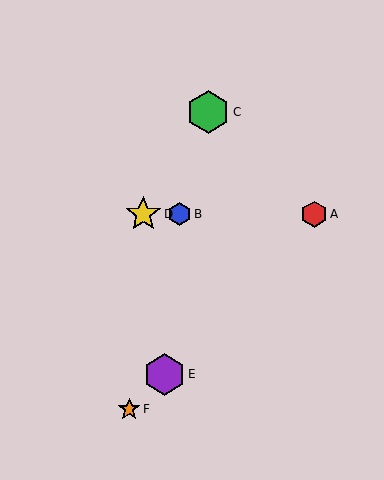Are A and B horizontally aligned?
Yes, both are at y≈214.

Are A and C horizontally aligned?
No, A is at y≈214 and C is at y≈112.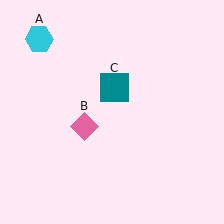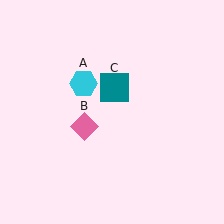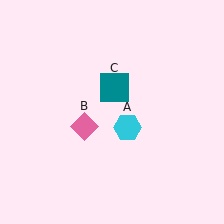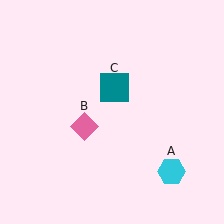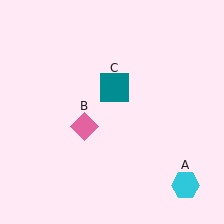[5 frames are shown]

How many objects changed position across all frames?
1 object changed position: cyan hexagon (object A).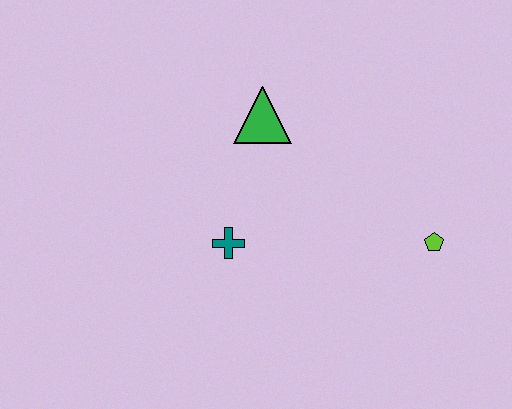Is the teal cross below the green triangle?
Yes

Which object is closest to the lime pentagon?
The teal cross is closest to the lime pentagon.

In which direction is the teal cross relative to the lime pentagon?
The teal cross is to the left of the lime pentagon.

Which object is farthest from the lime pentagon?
The green triangle is farthest from the lime pentagon.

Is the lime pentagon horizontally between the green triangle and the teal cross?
No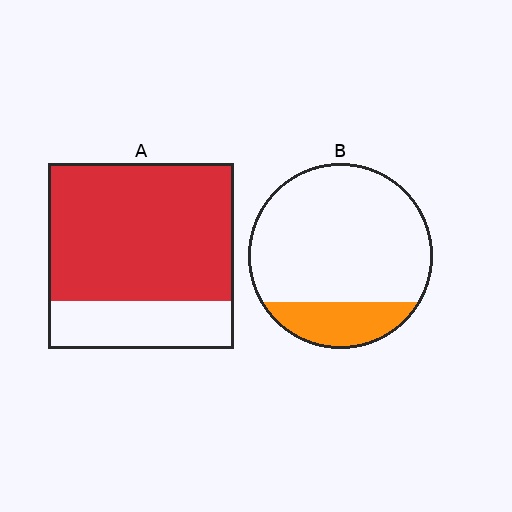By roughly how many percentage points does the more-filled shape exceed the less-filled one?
By roughly 55 percentage points (A over B).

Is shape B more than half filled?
No.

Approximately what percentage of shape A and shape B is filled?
A is approximately 75% and B is approximately 20%.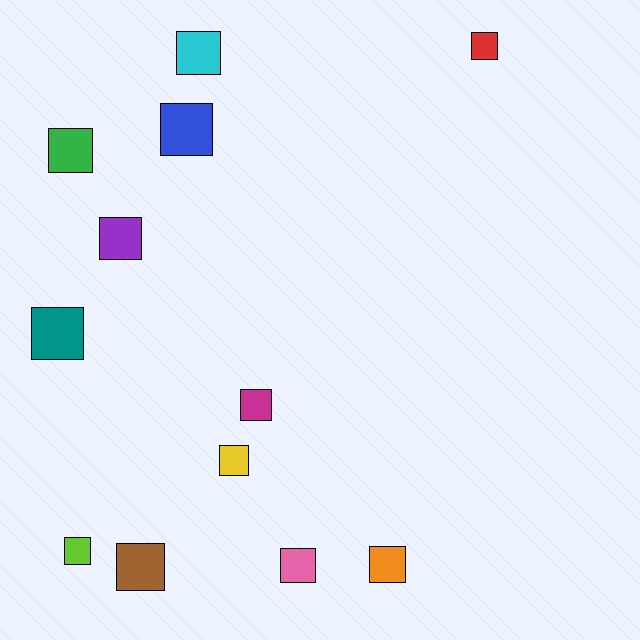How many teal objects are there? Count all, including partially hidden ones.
There is 1 teal object.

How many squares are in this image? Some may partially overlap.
There are 12 squares.